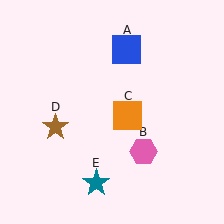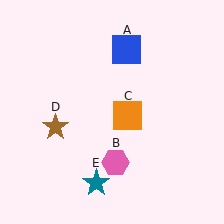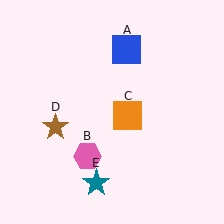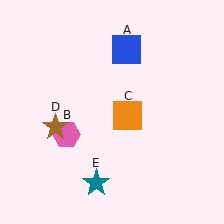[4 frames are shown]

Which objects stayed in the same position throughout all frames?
Blue square (object A) and orange square (object C) and brown star (object D) and teal star (object E) remained stationary.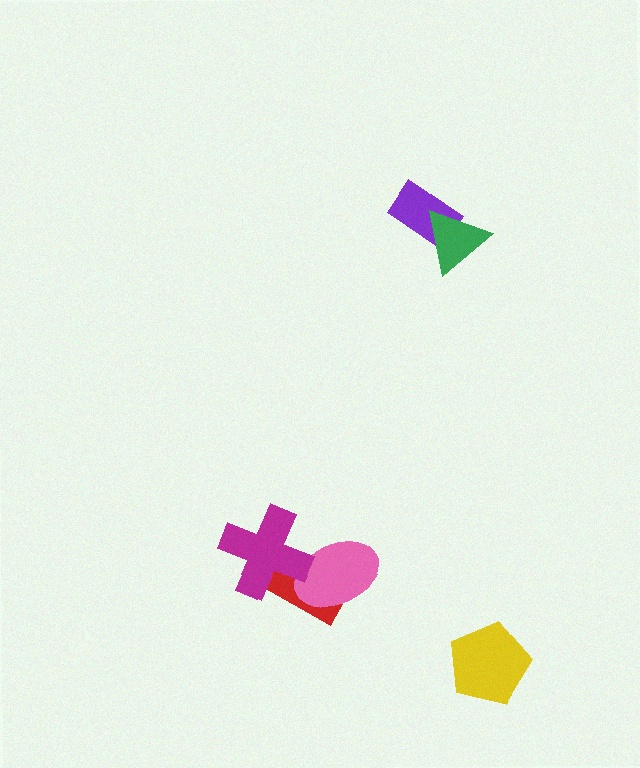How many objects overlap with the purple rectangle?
1 object overlaps with the purple rectangle.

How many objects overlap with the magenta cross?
2 objects overlap with the magenta cross.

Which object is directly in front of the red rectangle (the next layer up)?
The pink ellipse is directly in front of the red rectangle.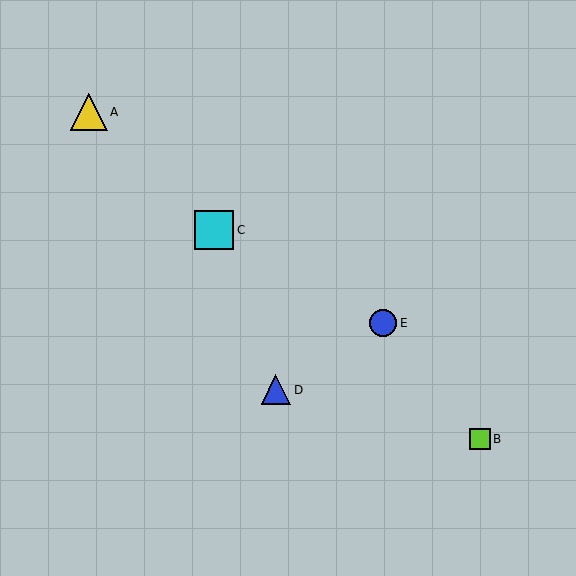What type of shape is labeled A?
Shape A is a yellow triangle.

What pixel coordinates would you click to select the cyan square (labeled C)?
Click at (214, 230) to select the cyan square C.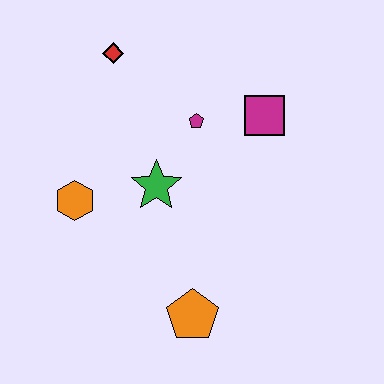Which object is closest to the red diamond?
The magenta pentagon is closest to the red diamond.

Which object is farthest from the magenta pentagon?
The orange pentagon is farthest from the magenta pentagon.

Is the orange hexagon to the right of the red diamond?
No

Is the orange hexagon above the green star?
No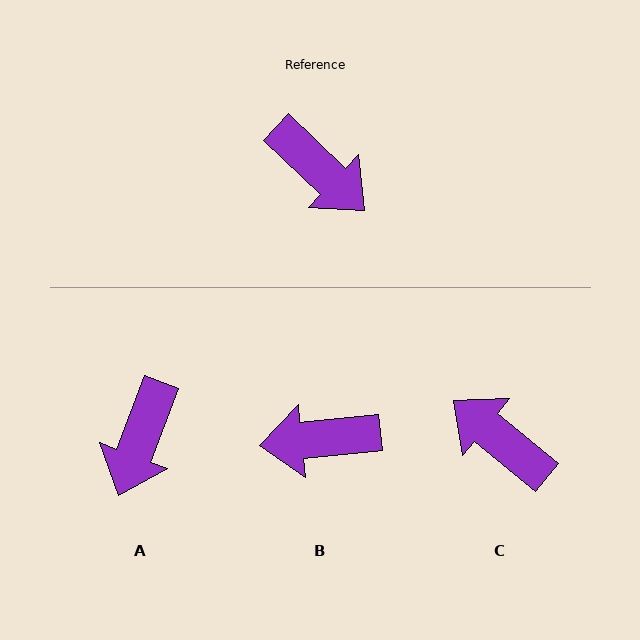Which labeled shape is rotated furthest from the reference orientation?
C, about 176 degrees away.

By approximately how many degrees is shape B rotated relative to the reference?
Approximately 131 degrees clockwise.